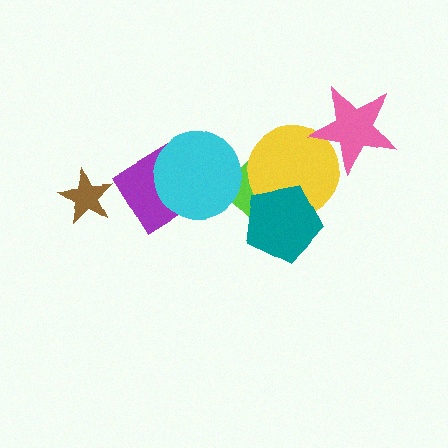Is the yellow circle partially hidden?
Yes, it is partially covered by another shape.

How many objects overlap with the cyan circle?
2 objects overlap with the cyan circle.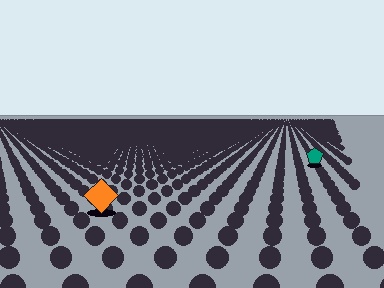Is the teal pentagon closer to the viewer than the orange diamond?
No. The orange diamond is closer — you can tell from the texture gradient: the ground texture is coarser near it.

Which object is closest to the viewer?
The orange diamond is closest. The texture marks near it are larger and more spread out.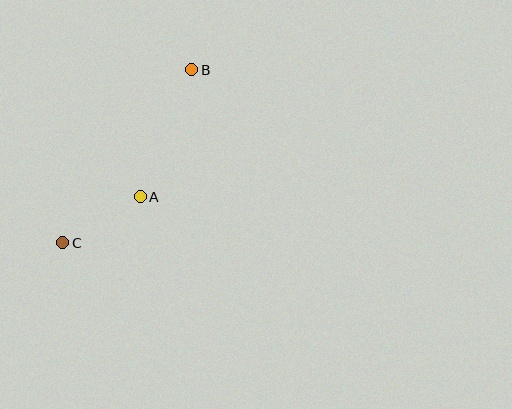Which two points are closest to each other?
Points A and C are closest to each other.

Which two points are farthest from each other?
Points B and C are farthest from each other.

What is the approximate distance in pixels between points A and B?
The distance between A and B is approximately 137 pixels.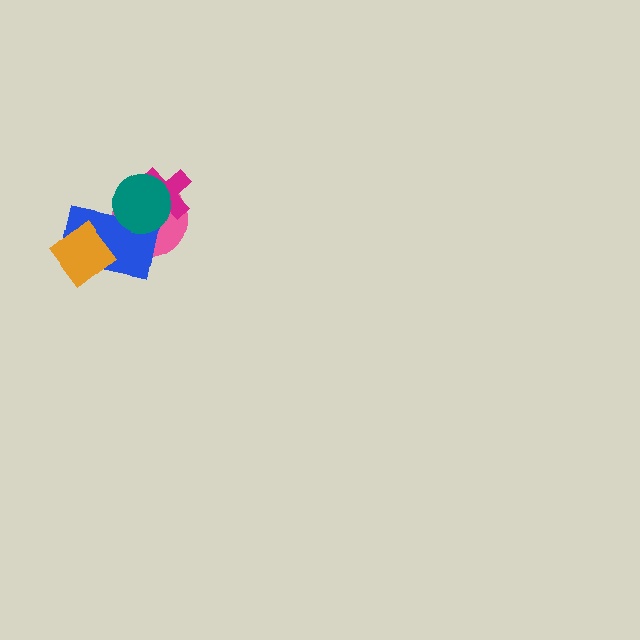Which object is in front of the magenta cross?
The teal circle is in front of the magenta cross.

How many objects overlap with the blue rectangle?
3 objects overlap with the blue rectangle.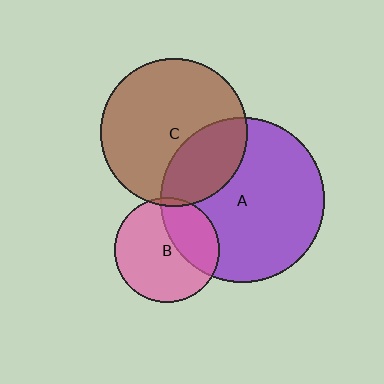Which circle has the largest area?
Circle A (purple).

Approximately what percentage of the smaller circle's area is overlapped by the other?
Approximately 30%.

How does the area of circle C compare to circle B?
Approximately 2.0 times.